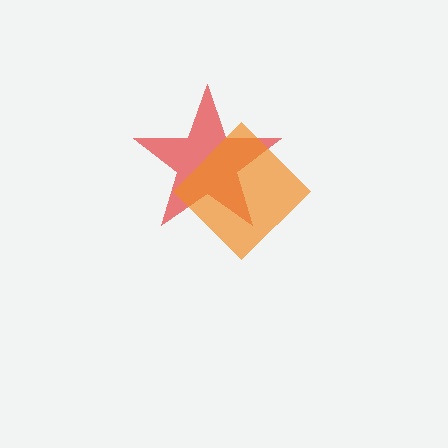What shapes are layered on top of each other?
The layered shapes are: a red star, an orange diamond.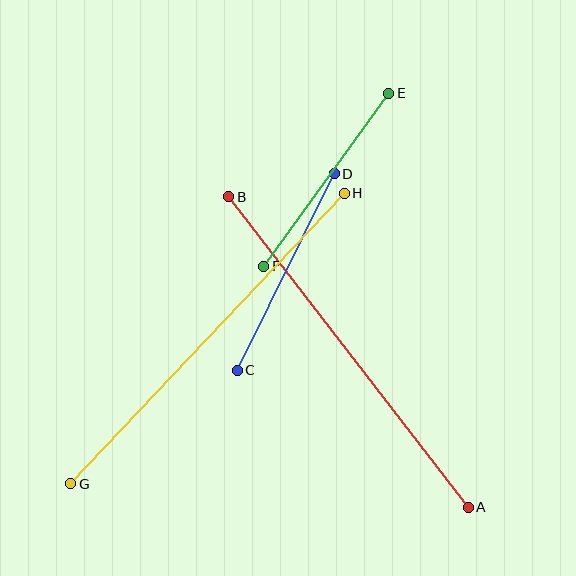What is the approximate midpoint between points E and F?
The midpoint is at approximately (326, 180) pixels.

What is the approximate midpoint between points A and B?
The midpoint is at approximately (348, 352) pixels.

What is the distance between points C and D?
The distance is approximately 219 pixels.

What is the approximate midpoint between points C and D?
The midpoint is at approximately (286, 272) pixels.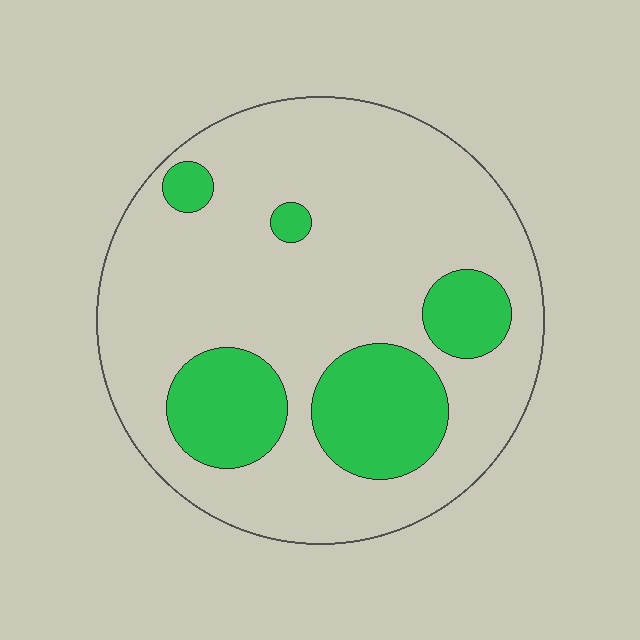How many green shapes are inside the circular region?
5.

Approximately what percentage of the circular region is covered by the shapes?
Approximately 25%.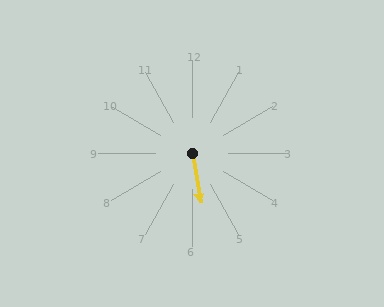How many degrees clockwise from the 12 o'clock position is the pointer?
Approximately 170 degrees.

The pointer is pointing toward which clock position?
Roughly 6 o'clock.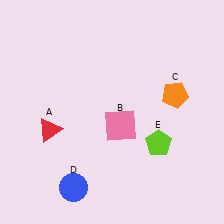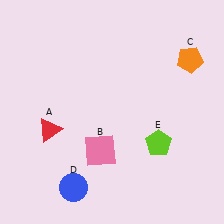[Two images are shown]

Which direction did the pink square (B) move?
The pink square (B) moved down.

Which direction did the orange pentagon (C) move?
The orange pentagon (C) moved up.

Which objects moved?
The objects that moved are: the pink square (B), the orange pentagon (C).